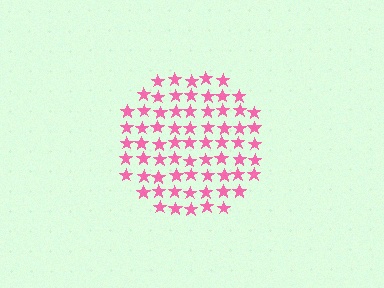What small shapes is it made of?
It is made of small stars.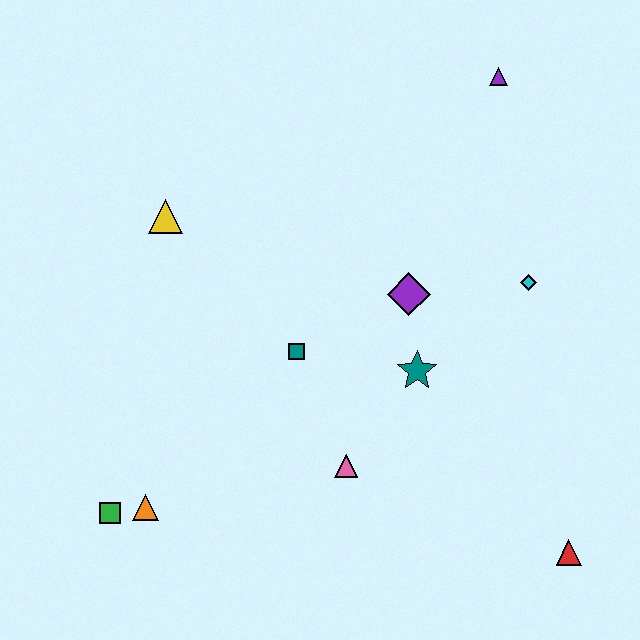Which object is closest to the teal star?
The purple diamond is closest to the teal star.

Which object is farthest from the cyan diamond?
The green square is farthest from the cyan diamond.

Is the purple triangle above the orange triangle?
Yes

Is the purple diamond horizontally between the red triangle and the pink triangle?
Yes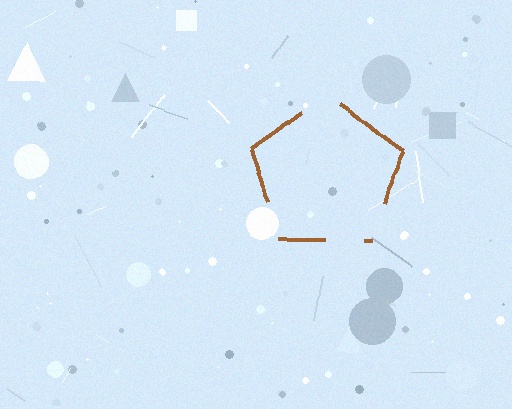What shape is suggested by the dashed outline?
The dashed outline suggests a pentagon.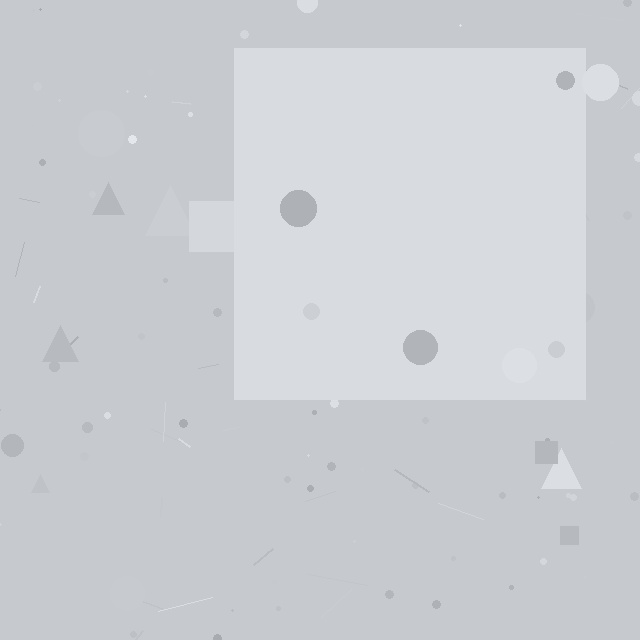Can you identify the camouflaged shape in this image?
The camouflaged shape is a square.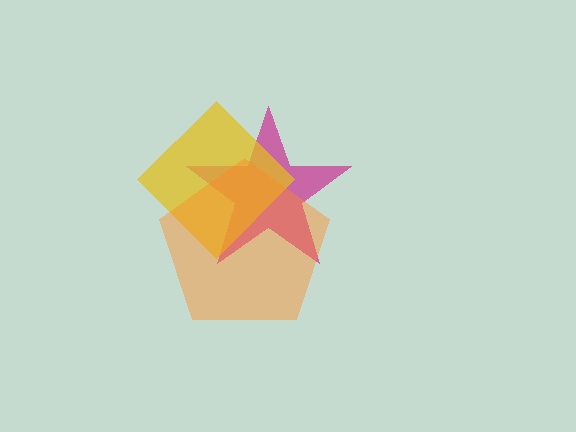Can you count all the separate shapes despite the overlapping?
Yes, there are 3 separate shapes.